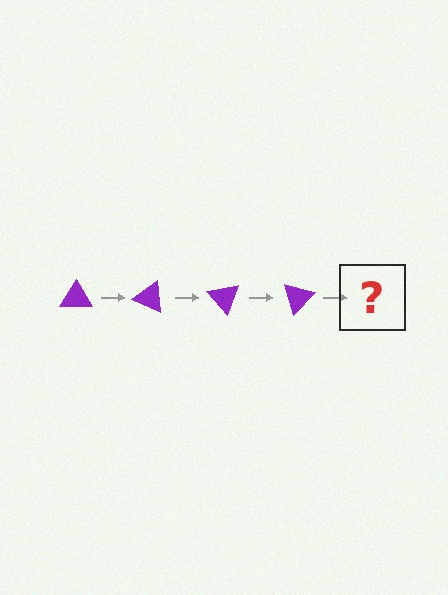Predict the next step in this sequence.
The next step is a purple triangle rotated 100 degrees.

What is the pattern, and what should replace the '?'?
The pattern is that the triangle rotates 25 degrees each step. The '?' should be a purple triangle rotated 100 degrees.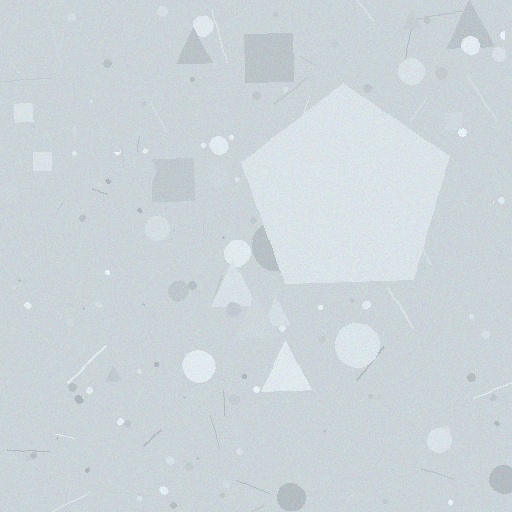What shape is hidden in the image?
A pentagon is hidden in the image.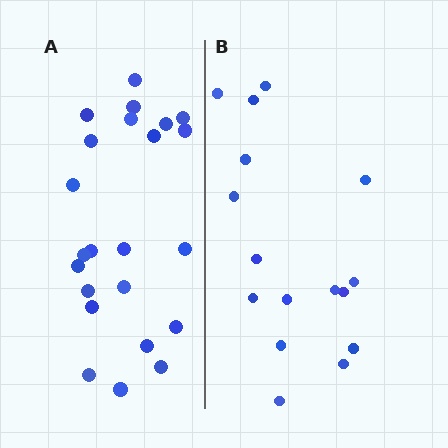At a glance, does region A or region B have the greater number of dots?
Region A (the left region) has more dots.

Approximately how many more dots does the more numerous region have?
Region A has roughly 8 or so more dots than region B.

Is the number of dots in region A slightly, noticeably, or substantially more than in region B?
Region A has noticeably more, but not dramatically so. The ratio is roughly 1.4 to 1.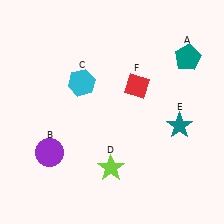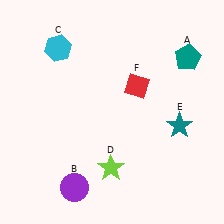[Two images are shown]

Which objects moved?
The objects that moved are: the purple circle (B), the cyan hexagon (C).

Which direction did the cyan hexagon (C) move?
The cyan hexagon (C) moved up.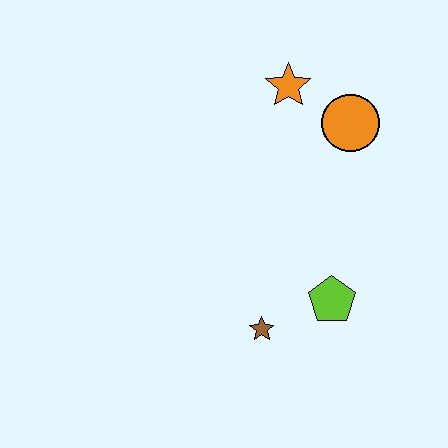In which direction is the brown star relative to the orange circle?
The brown star is below the orange circle.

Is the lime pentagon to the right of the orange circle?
No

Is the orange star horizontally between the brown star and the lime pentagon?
Yes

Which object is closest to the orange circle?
The orange star is closest to the orange circle.